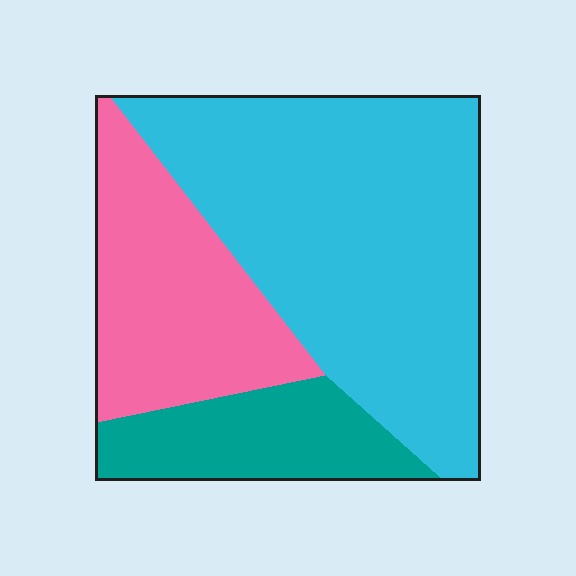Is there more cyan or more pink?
Cyan.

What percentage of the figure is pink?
Pink covers 27% of the figure.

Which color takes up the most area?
Cyan, at roughly 55%.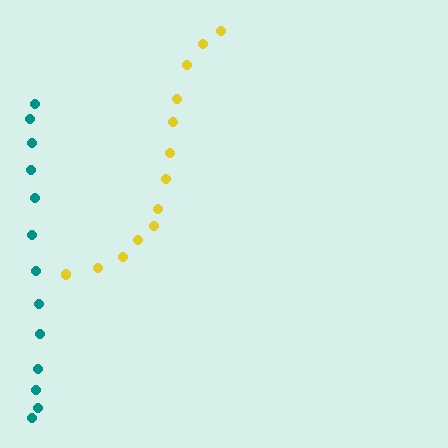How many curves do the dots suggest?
There are 2 distinct paths.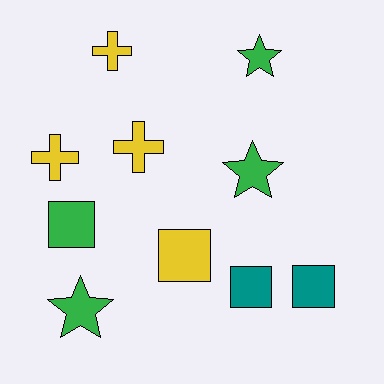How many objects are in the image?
There are 10 objects.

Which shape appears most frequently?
Square, with 4 objects.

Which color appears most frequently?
Green, with 4 objects.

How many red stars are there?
There are no red stars.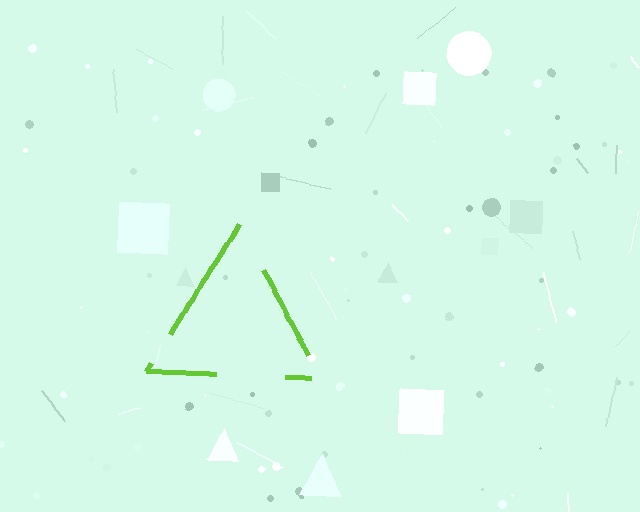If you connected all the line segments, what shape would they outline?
They would outline a triangle.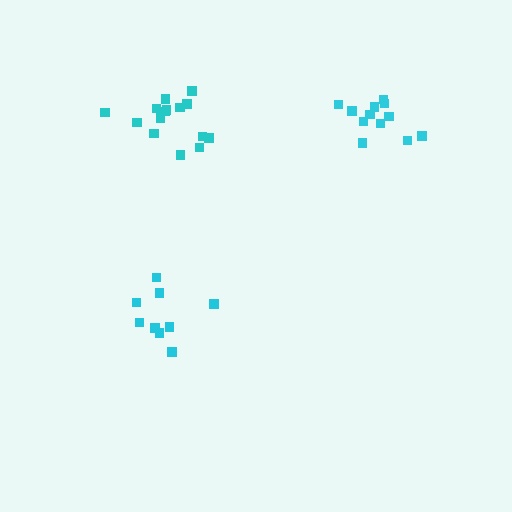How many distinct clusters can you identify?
There are 3 distinct clusters.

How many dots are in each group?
Group 1: 9 dots, Group 2: 15 dots, Group 3: 12 dots (36 total).